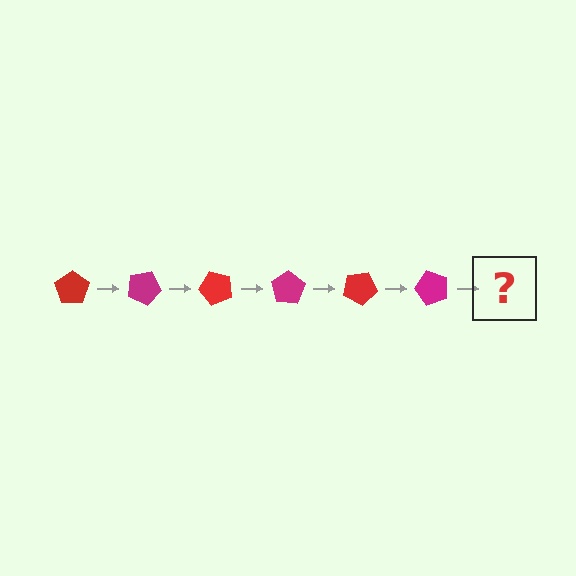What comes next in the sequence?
The next element should be a red pentagon, rotated 150 degrees from the start.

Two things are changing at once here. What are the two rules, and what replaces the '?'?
The two rules are that it rotates 25 degrees each step and the color cycles through red and magenta. The '?' should be a red pentagon, rotated 150 degrees from the start.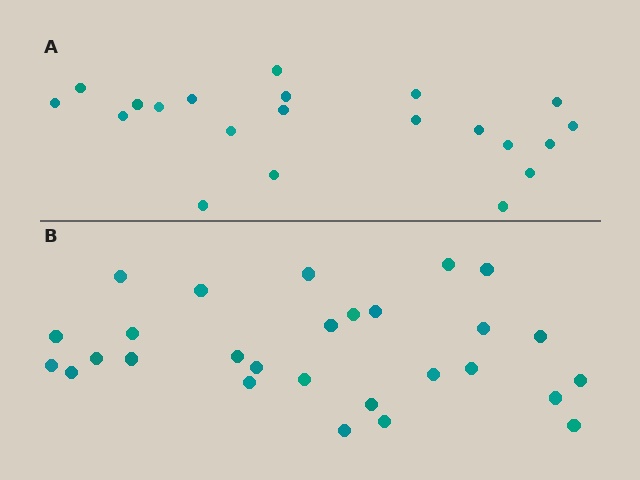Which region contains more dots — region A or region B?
Region B (the bottom region) has more dots.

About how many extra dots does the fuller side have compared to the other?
Region B has roughly 8 or so more dots than region A.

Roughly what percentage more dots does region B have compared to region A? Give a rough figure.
About 35% more.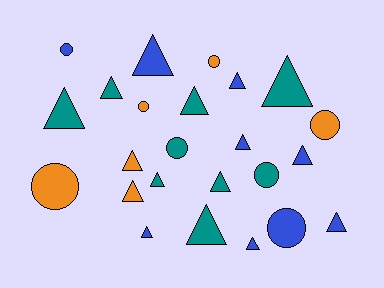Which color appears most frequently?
Blue, with 9 objects.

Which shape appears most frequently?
Triangle, with 16 objects.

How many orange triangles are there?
There are 2 orange triangles.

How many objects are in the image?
There are 24 objects.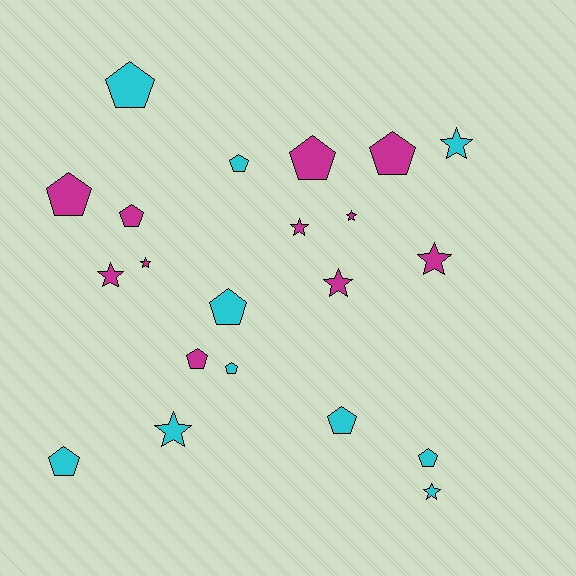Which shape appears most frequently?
Pentagon, with 12 objects.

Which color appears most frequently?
Magenta, with 11 objects.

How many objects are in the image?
There are 21 objects.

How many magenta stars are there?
There are 6 magenta stars.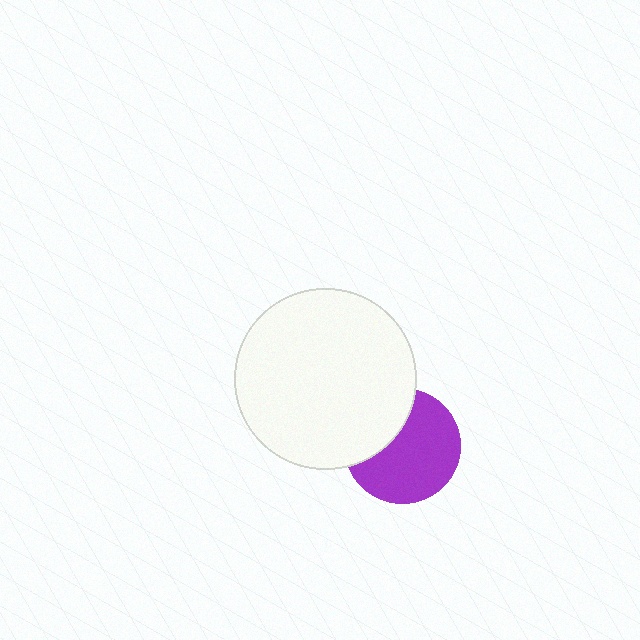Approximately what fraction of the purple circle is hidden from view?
Roughly 32% of the purple circle is hidden behind the white circle.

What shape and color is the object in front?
The object in front is a white circle.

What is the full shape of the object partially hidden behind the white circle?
The partially hidden object is a purple circle.